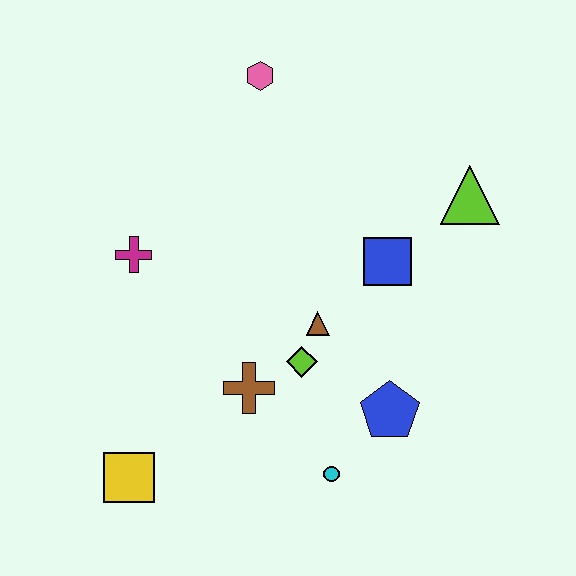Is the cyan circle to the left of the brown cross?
No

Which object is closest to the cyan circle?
The blue pentagon is closest to the cyan circle.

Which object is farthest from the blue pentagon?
The pink hexagon is farthest from the blue pentagon.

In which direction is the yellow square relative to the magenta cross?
The yellow square is below the magenta cross.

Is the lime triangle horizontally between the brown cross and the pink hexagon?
No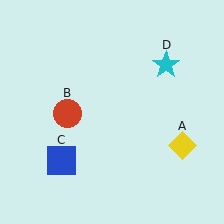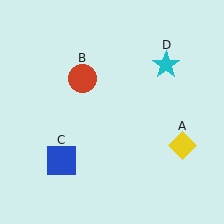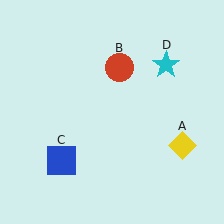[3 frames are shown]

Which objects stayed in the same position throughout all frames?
Yellow diamond (object A) and blue square (object C) and cyan star (object D) remained stationary.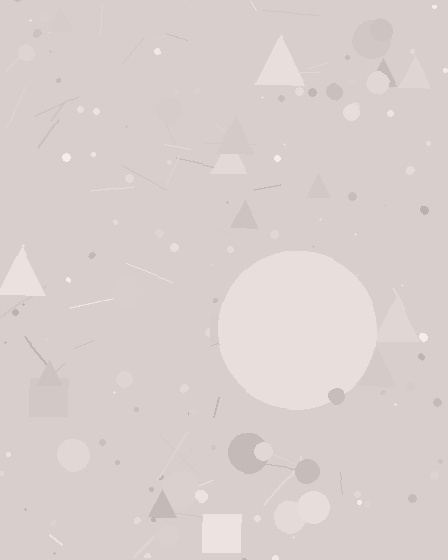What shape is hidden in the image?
A circle is hidden in the image.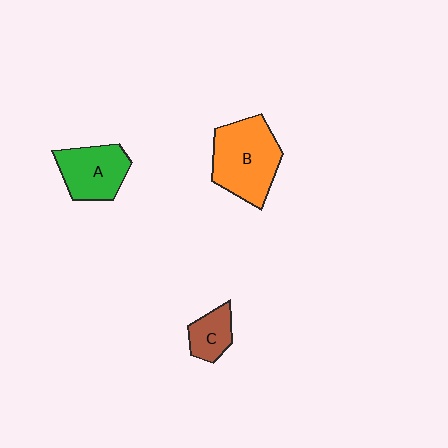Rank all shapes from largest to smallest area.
From largest to smallest: B (orange), A (green), C (brown).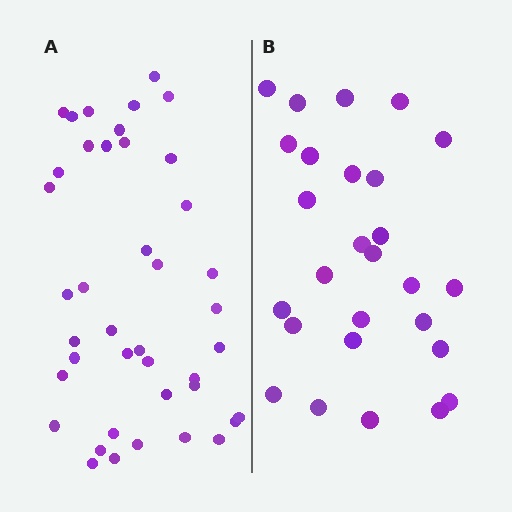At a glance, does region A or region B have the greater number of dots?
Region A (the left region) has more dots.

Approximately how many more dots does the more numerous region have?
Region A has approximately 15 more dots than region B.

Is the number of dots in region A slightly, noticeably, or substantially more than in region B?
Region A has substantially more. The ratio is roughly 1.5 to 1.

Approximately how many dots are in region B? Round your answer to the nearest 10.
About 30 dots. (The exact count is 27, which rounds to 30.)